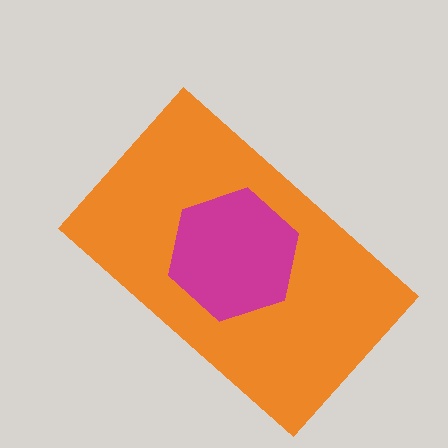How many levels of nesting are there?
2.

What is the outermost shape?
The orange rectangle.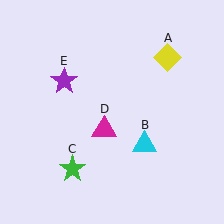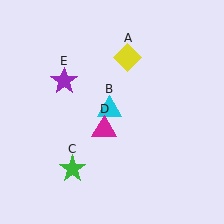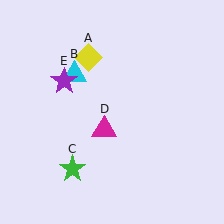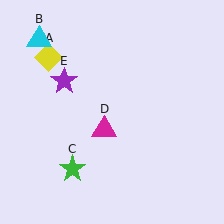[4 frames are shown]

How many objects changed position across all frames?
2 objects changed position: yellow diamond (object A), cyan triangle (object B).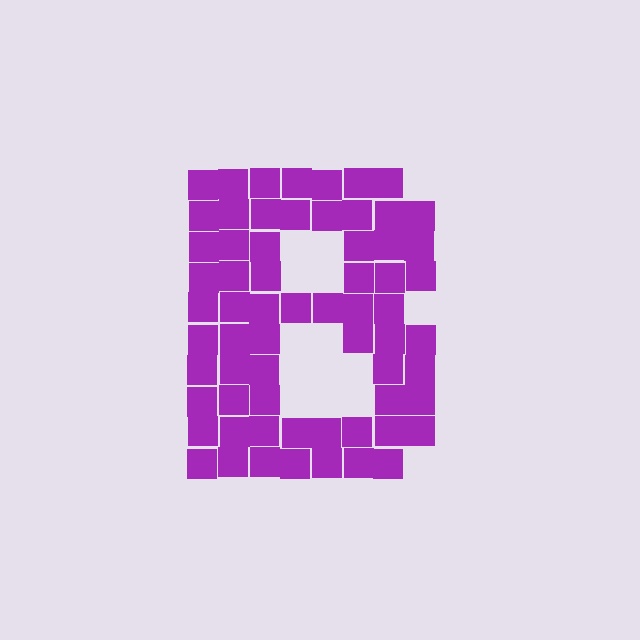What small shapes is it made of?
It is made of small squares.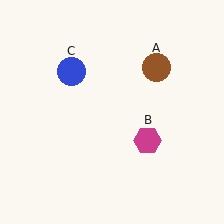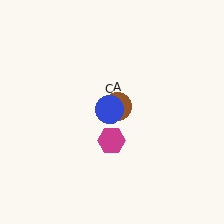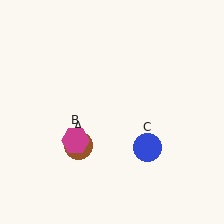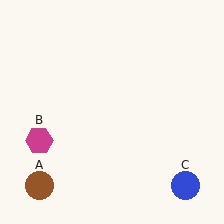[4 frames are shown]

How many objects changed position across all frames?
3 objects changed position: brown circle (object A), magenta hexagon (object B), blue circle (object C).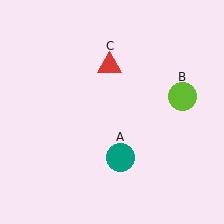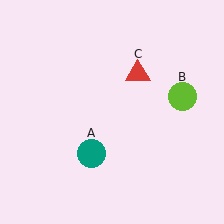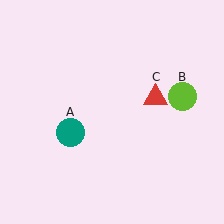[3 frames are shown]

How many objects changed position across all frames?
2 objects changed position: teal circle (object A), red triangle (object C).